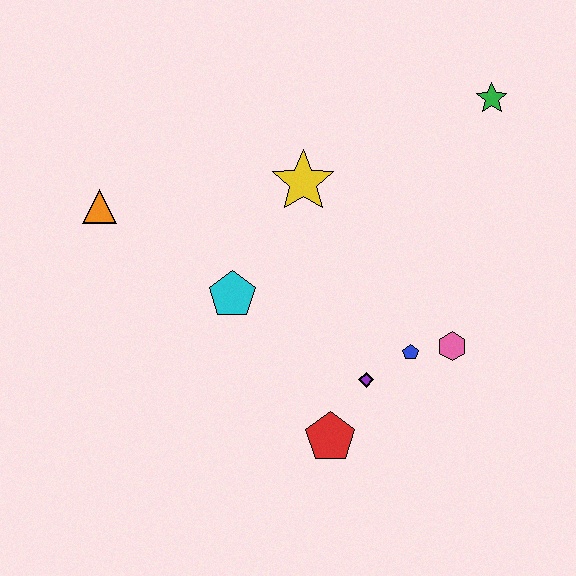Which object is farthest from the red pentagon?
The green star is farthest from the red pentagon.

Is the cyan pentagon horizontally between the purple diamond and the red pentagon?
No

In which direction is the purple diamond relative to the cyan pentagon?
The purple diamond is to the right of the cyan pentagon.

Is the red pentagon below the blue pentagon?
Yes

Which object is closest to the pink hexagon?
The blue pentagon is closest to the pink hexagon.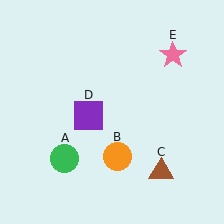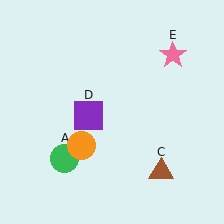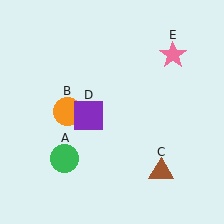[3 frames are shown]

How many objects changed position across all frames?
1 object changed position: orange circle (object B).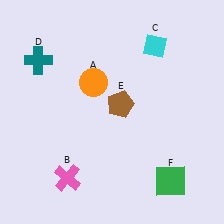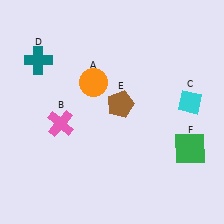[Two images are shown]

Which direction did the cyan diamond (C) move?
The cyan diamond (C) moved down.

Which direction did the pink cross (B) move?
The pink cross (B) moved up.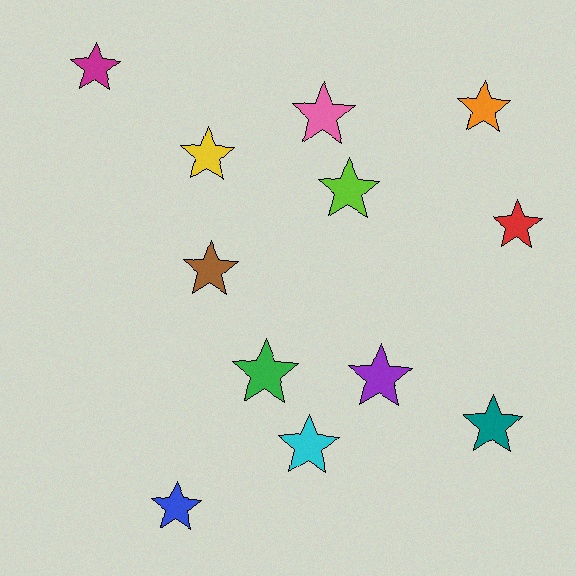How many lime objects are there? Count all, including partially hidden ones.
There is 1 lime object.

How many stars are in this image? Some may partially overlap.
There are 12 stars.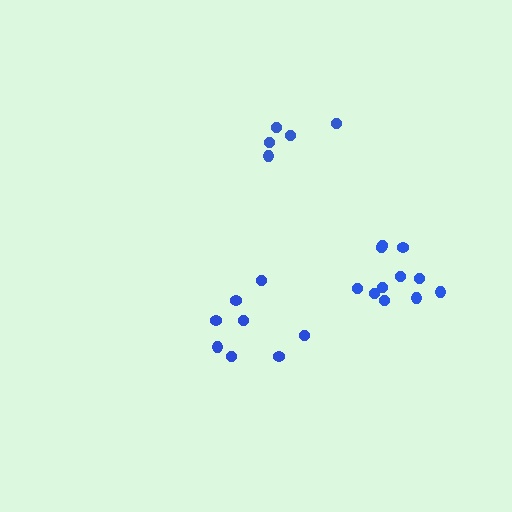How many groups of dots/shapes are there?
There are 3 groups.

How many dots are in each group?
Group 1: 5 dots, Group 2: 8 dots, Group 3: 11 dots (24 total).